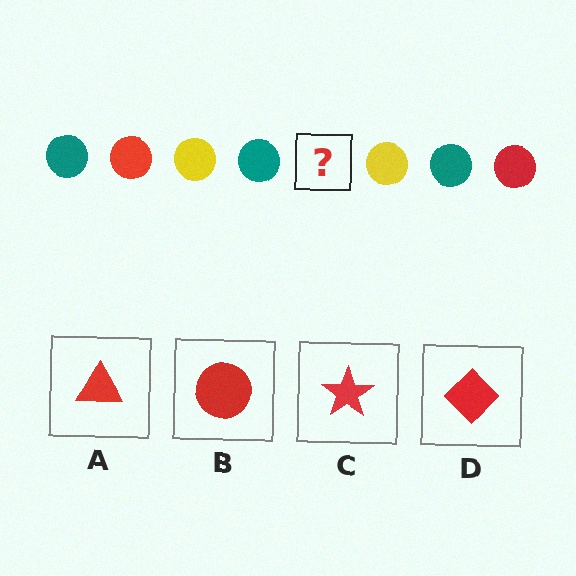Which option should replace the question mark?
Option B.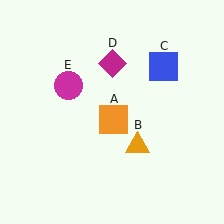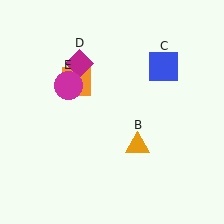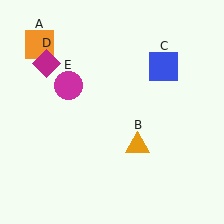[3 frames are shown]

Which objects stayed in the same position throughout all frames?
Orange triangle (object B) and blue square (object C) and magenta circle (object E) remained stationary.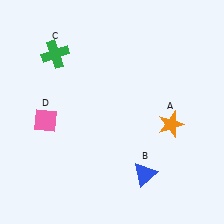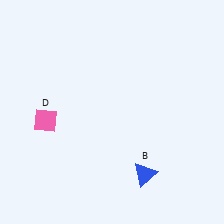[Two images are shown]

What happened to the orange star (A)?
The orange star (A) was removed in Image 2. It was in the bottom-right area of Image 1.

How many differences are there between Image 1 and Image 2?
There are 2 differences between the two images.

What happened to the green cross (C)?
The green cross (C) was removed in Image 2. It was in the top-left area of Image 1.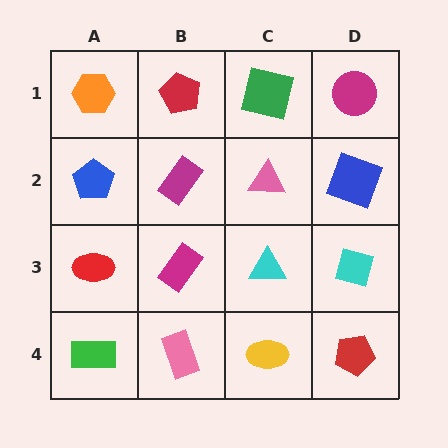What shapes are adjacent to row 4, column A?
A red ellipse (row 3, column A), a pink rectangle (row 4, column B).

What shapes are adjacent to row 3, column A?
A blue pentagon (row 2, column A), a green rectangle (row 4, column A), a magenta rectangle (row 3, column B).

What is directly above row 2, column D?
A magenta circle.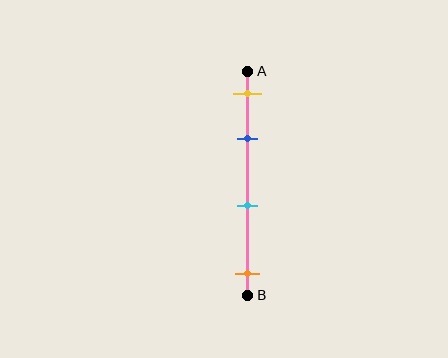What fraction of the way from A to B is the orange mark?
The orange mark is approximately 90% (0.9) of the way from A to B.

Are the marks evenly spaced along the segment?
No, the marks are not evenly spaced.